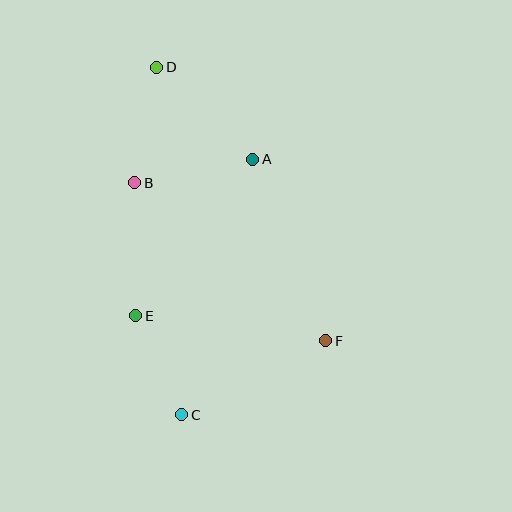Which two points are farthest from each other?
Points C and D are farthest from each other.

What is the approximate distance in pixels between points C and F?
The distance between C and F is approximately 162 pixels.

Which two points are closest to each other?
Points C and E are closest to each other.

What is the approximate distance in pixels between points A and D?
The distance between A and D is approximately 133 pixels.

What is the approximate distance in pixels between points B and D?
The distance between B and D is approximately 117 pixels.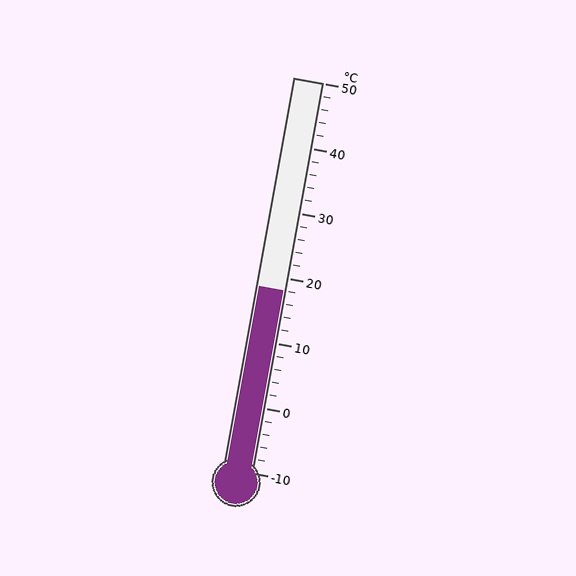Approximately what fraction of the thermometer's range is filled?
The thermometer is filled to approximately 45% of its range.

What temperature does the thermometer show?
The thermometer shows approximately 18°C.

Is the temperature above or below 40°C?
The temperature is below 40°C.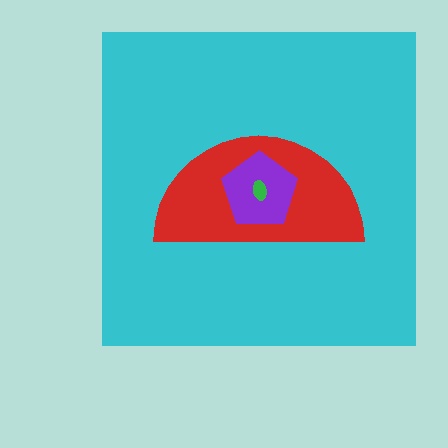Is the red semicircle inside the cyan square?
Yes.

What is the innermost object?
The green ellipse.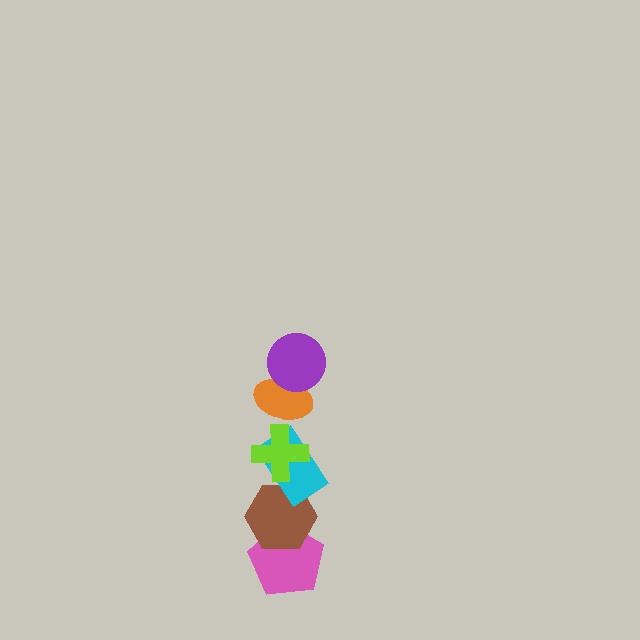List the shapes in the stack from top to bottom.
From top to bottom: the purple circle, the orange ellipse, the lime cross, the cyan rectangle, the brown hexagon, the pink pentagon.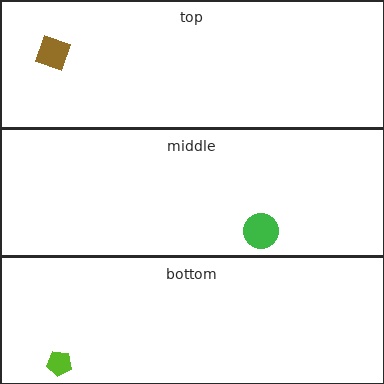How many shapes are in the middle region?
1.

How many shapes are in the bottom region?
1.